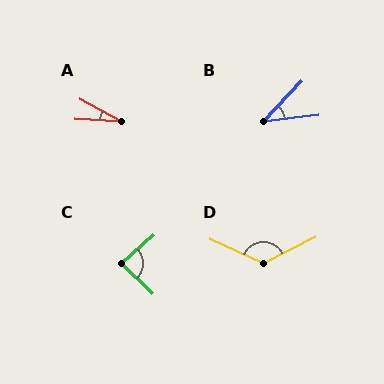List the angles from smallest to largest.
A (25°), B (40°), C (85°), D (128°).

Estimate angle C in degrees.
Approximately 85 degrees.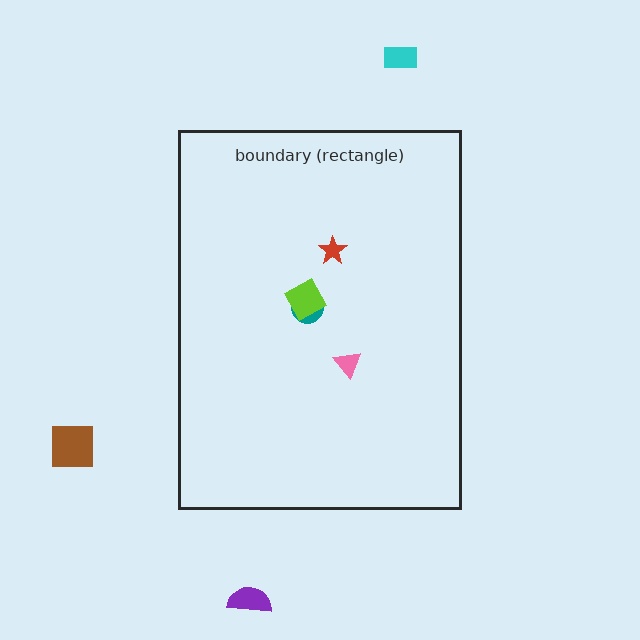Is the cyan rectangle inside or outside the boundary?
Outside.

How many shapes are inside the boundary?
4 inside, 3 outside.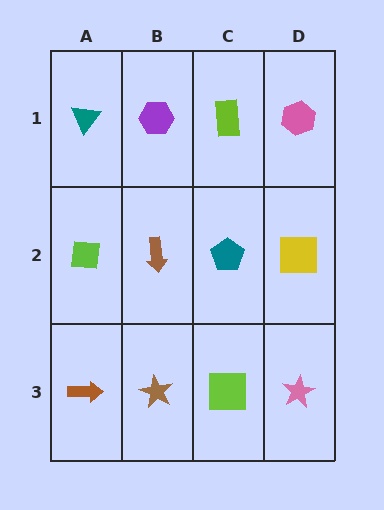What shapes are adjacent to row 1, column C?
A teal pentagon (row 2, column C), a purple hexagon (row 1, column B), a pink hexagon (row 1, column D).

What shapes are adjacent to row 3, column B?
A brown arrow (row 2, column B), a brown arrow (row 3, column A), a lime square (row 3, column C).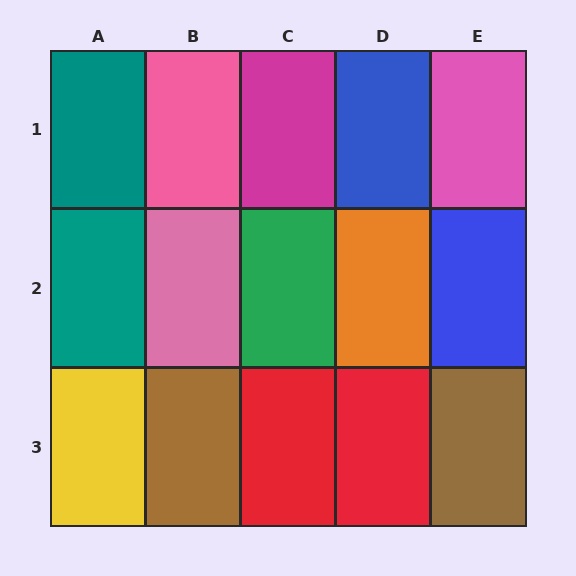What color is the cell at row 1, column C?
Magenta.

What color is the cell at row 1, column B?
Pink.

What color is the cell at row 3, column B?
Brown.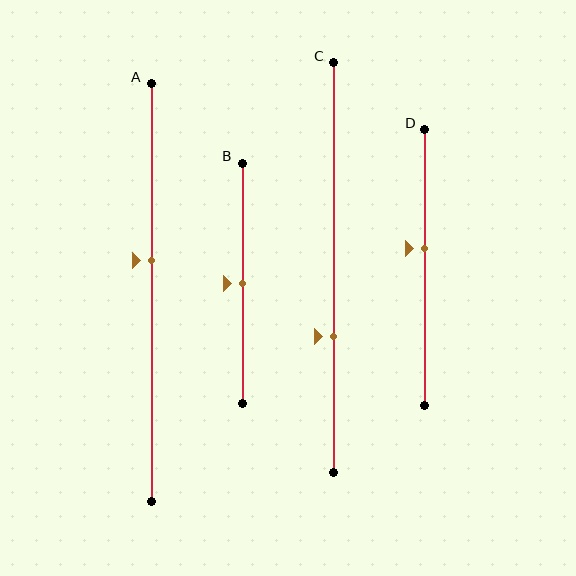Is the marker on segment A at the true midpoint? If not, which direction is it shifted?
No, the marker on segment A is shifted upward by about 8% of the segment length.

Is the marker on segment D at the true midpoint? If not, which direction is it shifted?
No, the marker on segment D is shifted upward by about 7% of the segment length.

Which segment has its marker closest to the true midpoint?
Segment B has its marker closest to the true midpoint.